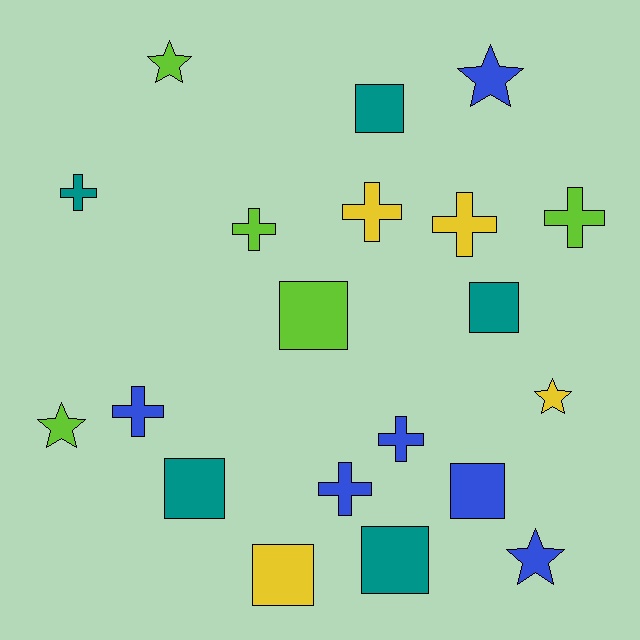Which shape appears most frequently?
Cross, with 8 objects.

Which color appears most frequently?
Blue, with 6 objects.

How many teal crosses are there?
There is 1 teal cross.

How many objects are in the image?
There are 20 objects.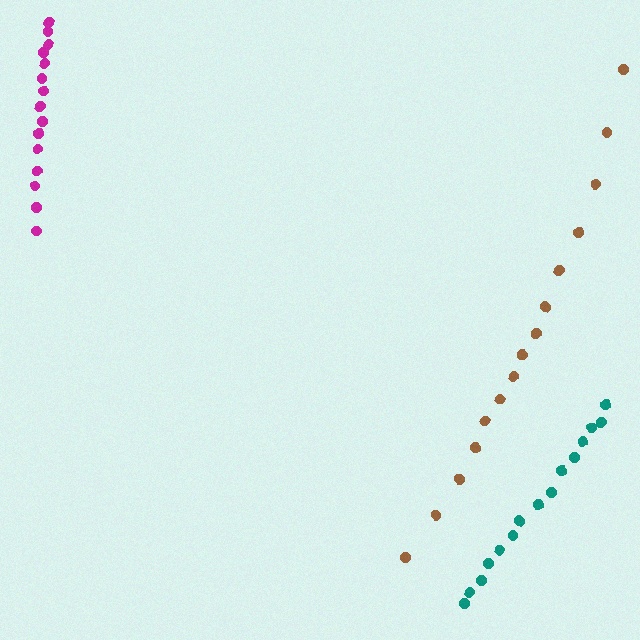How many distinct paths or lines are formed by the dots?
There are 3 distinct paths.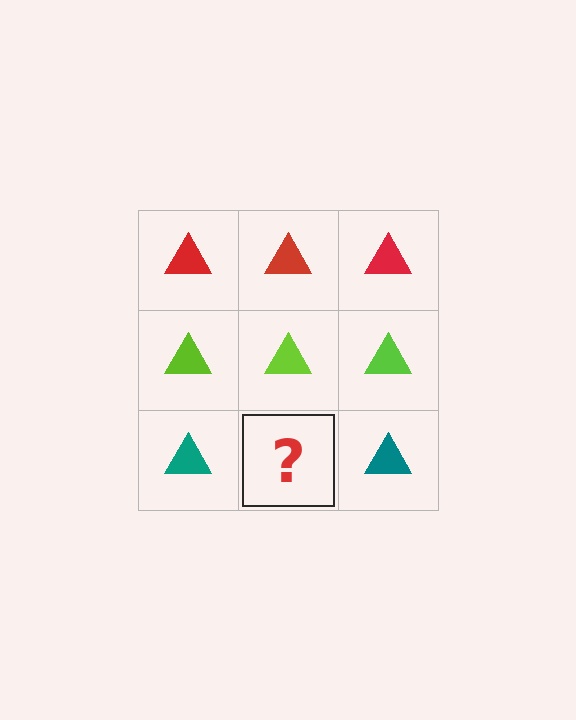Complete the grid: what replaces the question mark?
The question mark should be replaced with a teal triangle.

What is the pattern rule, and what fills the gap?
The rule is that each row has a consistent color. The gap should be filled with a teal triangle.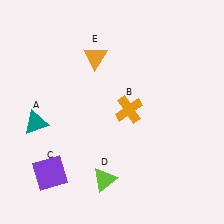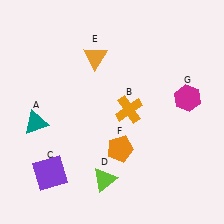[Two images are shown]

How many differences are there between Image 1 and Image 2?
There are 2 differences between the two images.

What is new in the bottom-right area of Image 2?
An orange pentagon (F) was added in the bottom-right area of Image 2.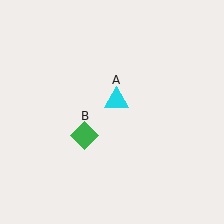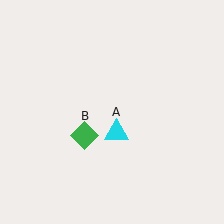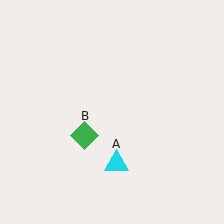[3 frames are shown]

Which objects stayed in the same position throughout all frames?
Green diamond (object B) remained stationary.